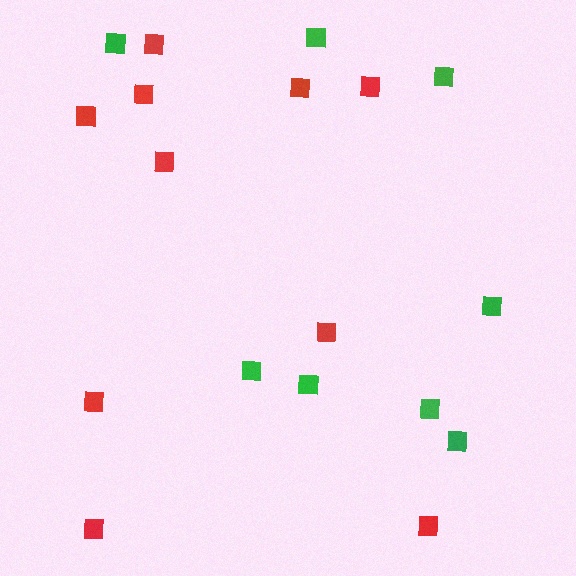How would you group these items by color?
There are 2 groups: one group of red squares (10) and one group of green squares (8).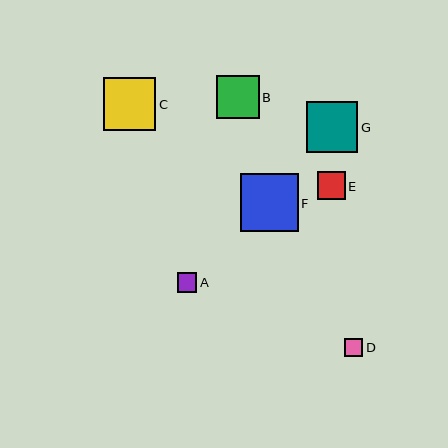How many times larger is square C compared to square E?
Square C is approximately 1.9 times the size of square E.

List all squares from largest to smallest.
From largest to smallest: F, C, G, B, E, A, D.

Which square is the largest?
Square F is the largest with a size of approximately 58 pixels.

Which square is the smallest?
Square D is the smallest with a size of approximately 19 pixels.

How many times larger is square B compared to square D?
Square B is approximately 2.3 times the size of square D.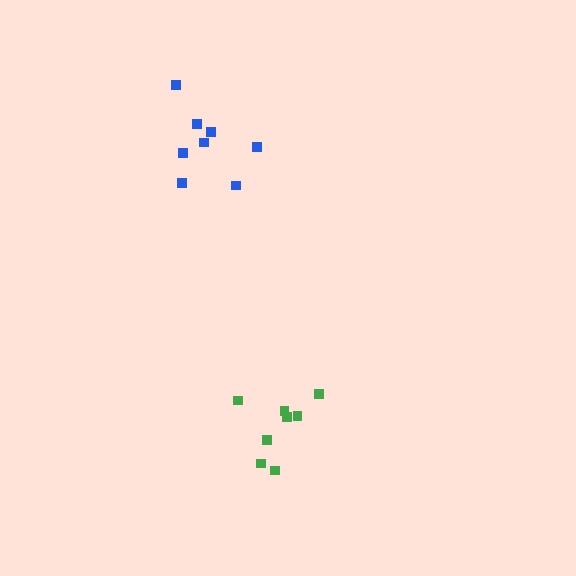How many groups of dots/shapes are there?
There are 2 groups.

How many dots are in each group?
Group 1: 8 dots, Group 2: 8 dots (16 total).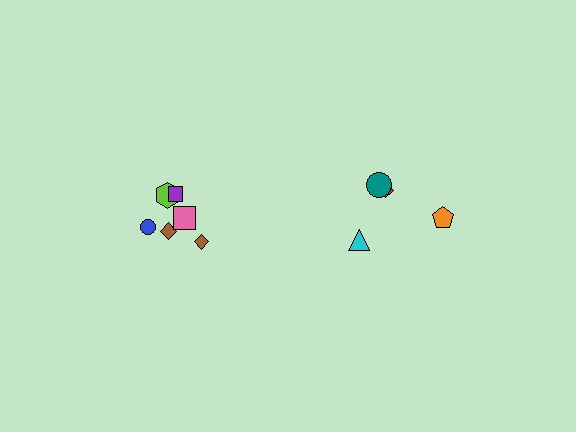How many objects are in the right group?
There are 4 objects.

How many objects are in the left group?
There are 6 objects.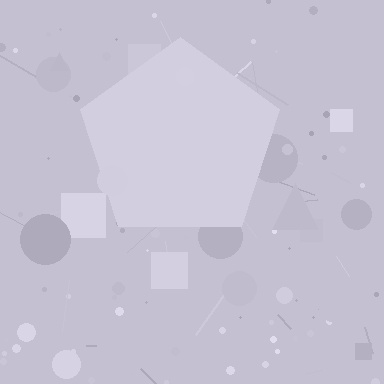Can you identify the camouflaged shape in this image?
The camouflaged shape is a pentagon.